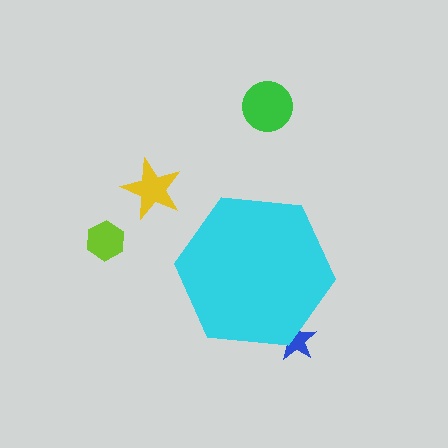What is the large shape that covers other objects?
A cyan hexagon.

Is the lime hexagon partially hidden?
No, the lime hexagon is fully visible.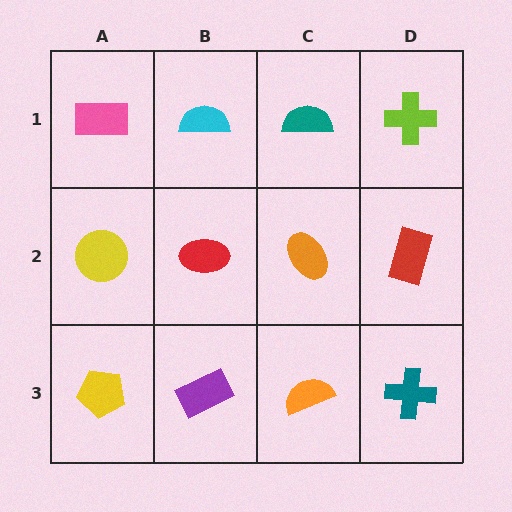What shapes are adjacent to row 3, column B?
A red ellipse (row 2, column B), a yellow pentagon (row 3, column A), an orange semicircle (row 3, column C).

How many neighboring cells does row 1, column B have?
3.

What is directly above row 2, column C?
A teal semicircle.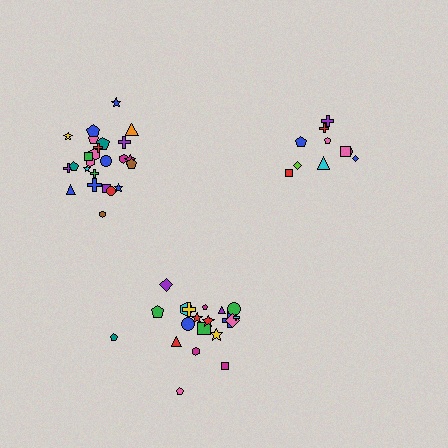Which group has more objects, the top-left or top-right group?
The top-left group.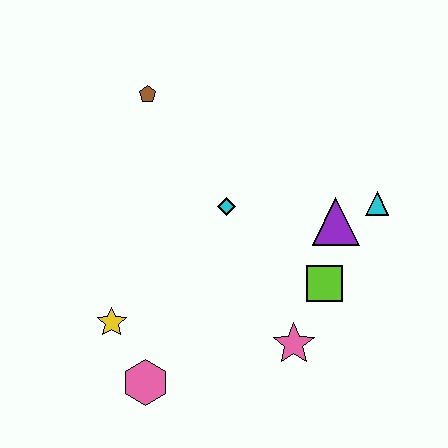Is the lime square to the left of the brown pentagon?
No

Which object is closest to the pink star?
The lime square is closest to the pink star.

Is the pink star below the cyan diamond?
Yes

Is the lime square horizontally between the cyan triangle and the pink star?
Yes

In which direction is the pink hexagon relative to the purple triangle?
The pink hexagon is to the left of the purple triangle.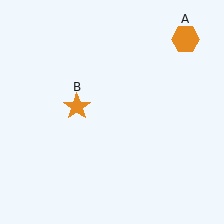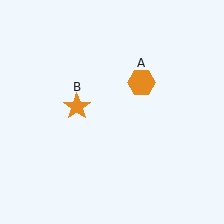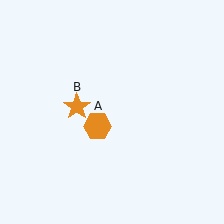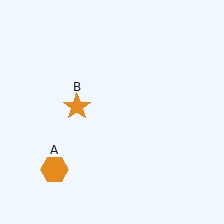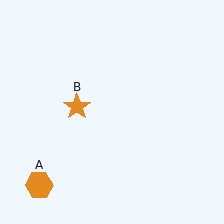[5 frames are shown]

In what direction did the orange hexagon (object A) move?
The orange hexagon (object A) moved down and to the left.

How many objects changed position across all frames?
1 object changed position: orange hexagon (object A).